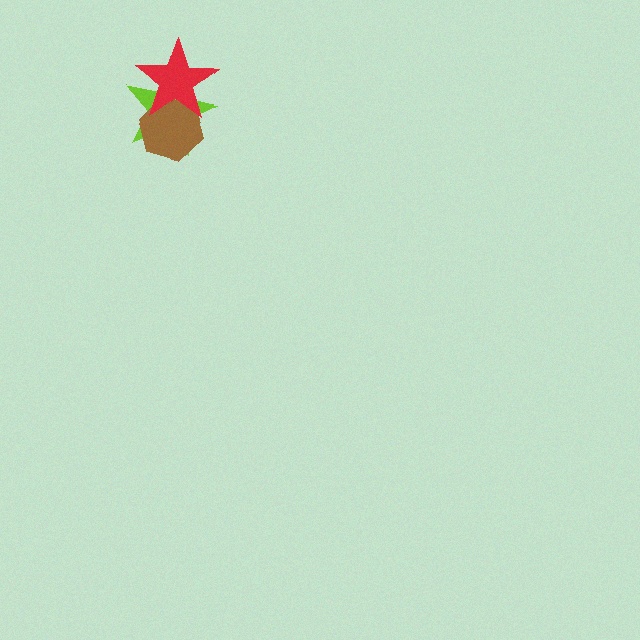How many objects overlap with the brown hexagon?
2 objects overlap with the brown hexagon.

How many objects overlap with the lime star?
2 objects overlap with the lime star.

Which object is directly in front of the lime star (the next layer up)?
The brown hexagon is directly in front of the lime star.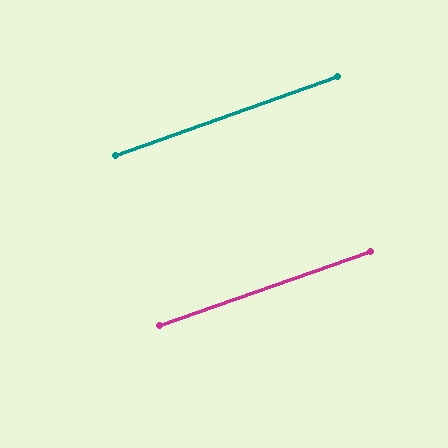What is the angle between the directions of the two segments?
Approximately 0 degrees.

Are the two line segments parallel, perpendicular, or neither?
Parallel — their directions differ by only 0.2°.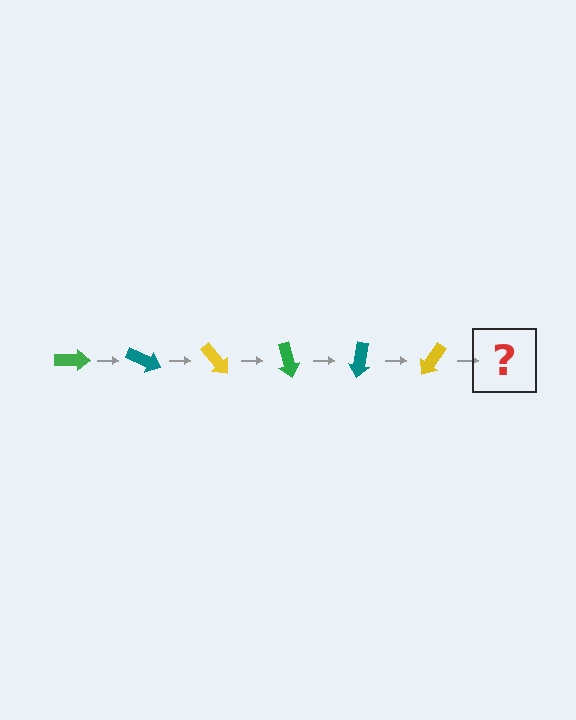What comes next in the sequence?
The next element should be a green arrow, rotated 150 degrees from the start.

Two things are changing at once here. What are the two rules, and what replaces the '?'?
The two rules are that it rotates 25 degrees each step and the color cycles through green, teal, and yellow. The '?' should be a green arrow, rotated 150 degrees from the start.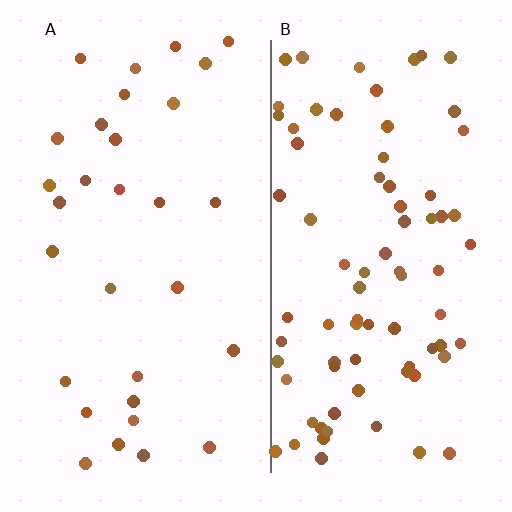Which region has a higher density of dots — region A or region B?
B (the right).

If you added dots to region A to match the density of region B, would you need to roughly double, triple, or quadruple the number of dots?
Approximately triple.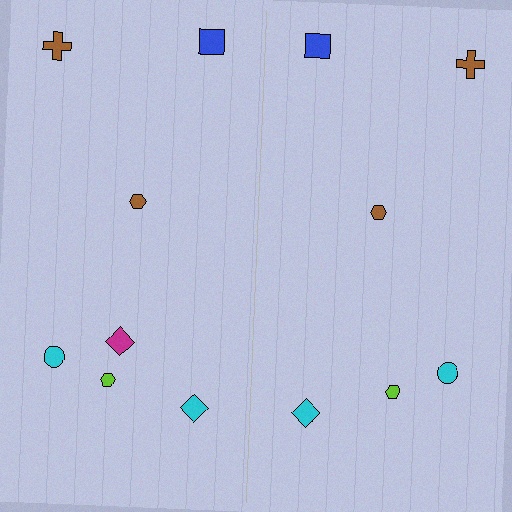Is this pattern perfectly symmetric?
No, the pattern is not perfectly symmetric. A magenta diamond is missing from the right side.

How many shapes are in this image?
There are 13 shapes in this image.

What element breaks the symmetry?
A magenta diamond is missing from the right side.